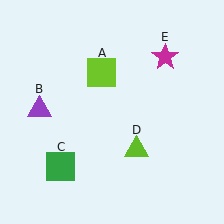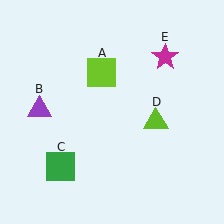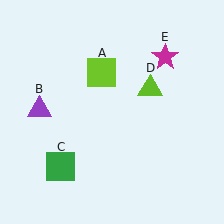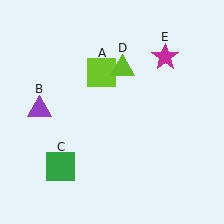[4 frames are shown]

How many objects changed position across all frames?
1 object changed position: lime triangle (object D).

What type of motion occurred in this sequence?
The lime triangle (object D) rotated counterclockwise around the center of the scene.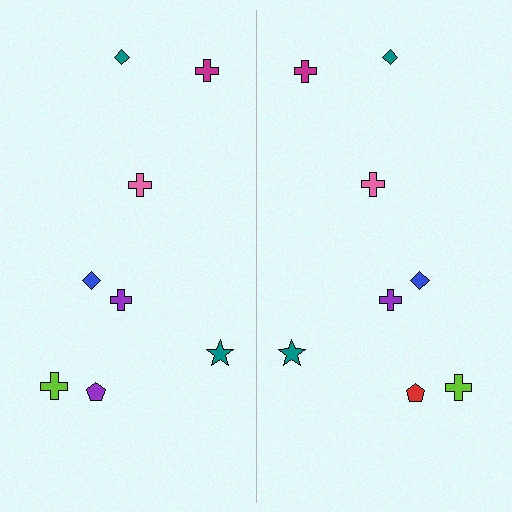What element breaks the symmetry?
The red pentagon on the right side breaks the symmetry — its mirror counterpart is purple.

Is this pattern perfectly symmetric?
No, the pattern is not perfectly symmetric. The red pentagon on the right side breaks the symmetry — its mirror counterpart is purple.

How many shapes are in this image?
There are 16 shapes in this image.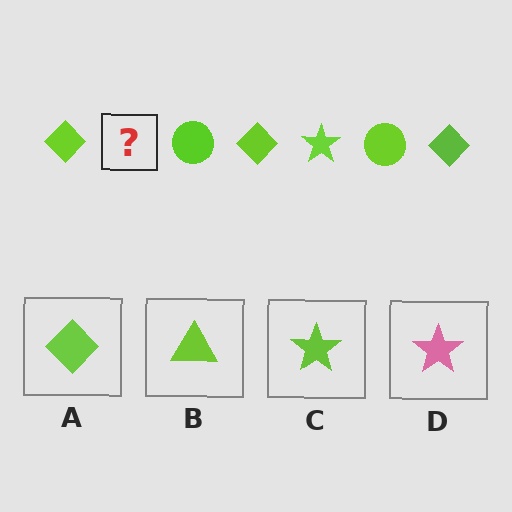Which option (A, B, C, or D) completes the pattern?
C.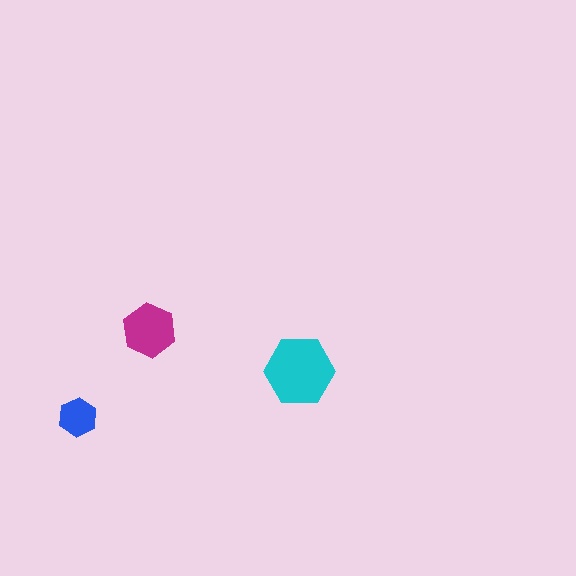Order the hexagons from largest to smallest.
the cyan one, the magenta one, the blue one.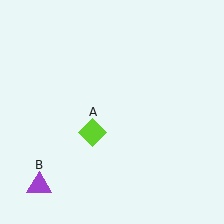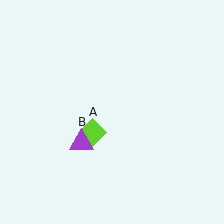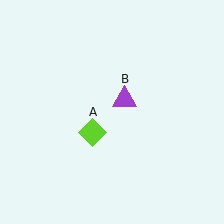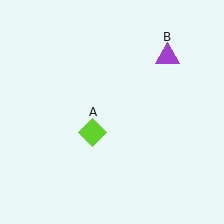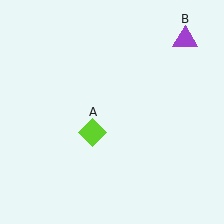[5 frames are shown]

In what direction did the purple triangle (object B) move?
The purple triangle (object B) moved up and to the right.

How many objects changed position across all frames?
1 object changed position: purple triangle (object B).